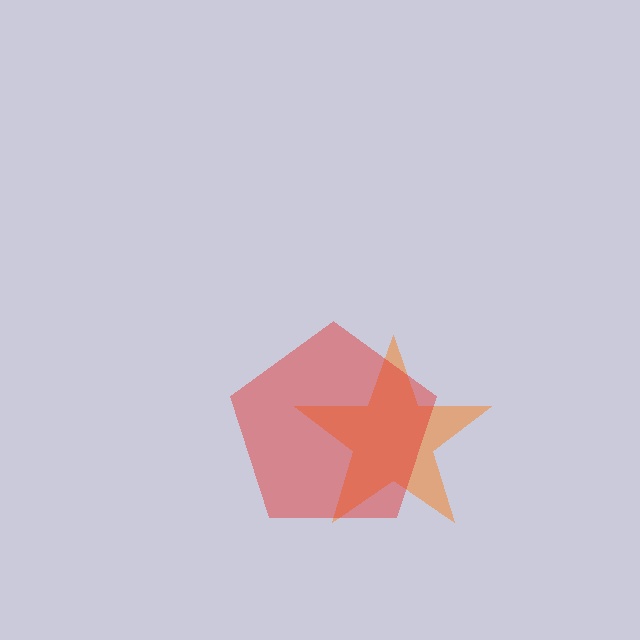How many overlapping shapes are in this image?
There are 2 overlapping shapes in the image.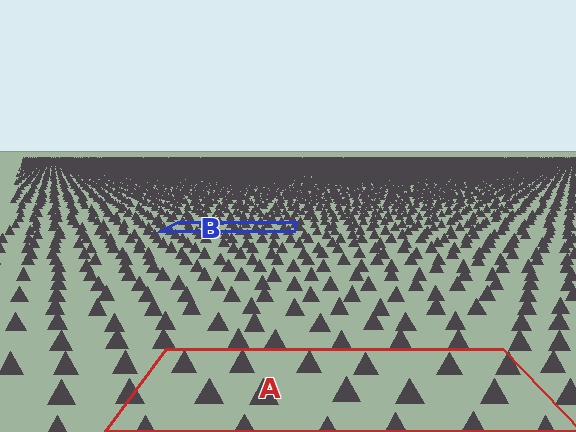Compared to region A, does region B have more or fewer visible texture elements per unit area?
Region B has more texture elements per unit area — they are packed more densely because it is farther away.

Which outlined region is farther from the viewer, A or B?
Region B is farther from the viewer — the texture elements inside it appear smaller and more densely packed.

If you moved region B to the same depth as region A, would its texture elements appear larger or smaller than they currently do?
They would appear larger. At a closer depth, the same texture elements are projected at a bigger on-screen size.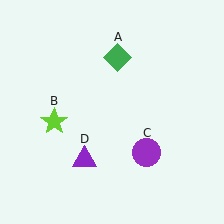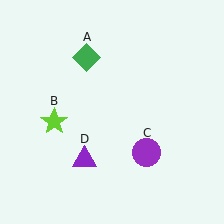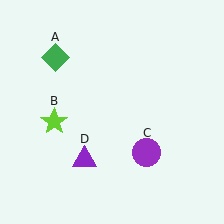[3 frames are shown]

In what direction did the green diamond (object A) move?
The green diamond (object A) moved left.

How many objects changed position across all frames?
1 object changed position: green diamond (object A).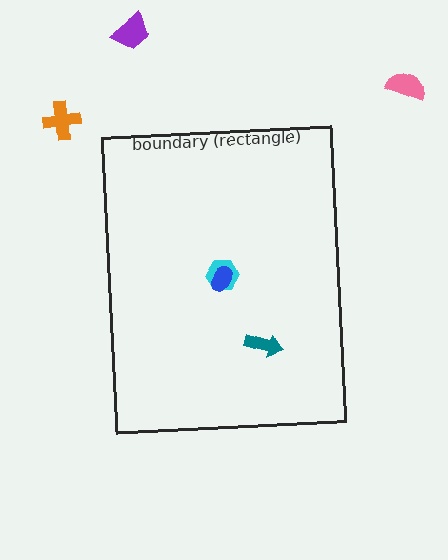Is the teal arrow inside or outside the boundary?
Inside.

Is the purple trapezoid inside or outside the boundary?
Outside.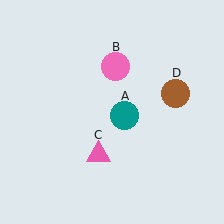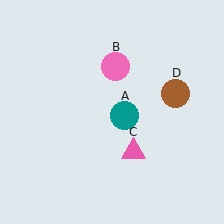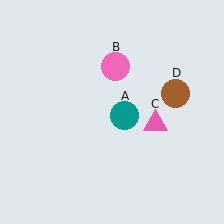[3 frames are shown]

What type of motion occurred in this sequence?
The pink triangle (object C) rotated counterclockwise around the center of the scene.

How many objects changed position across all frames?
1 object changed position: pink triangle (object C).